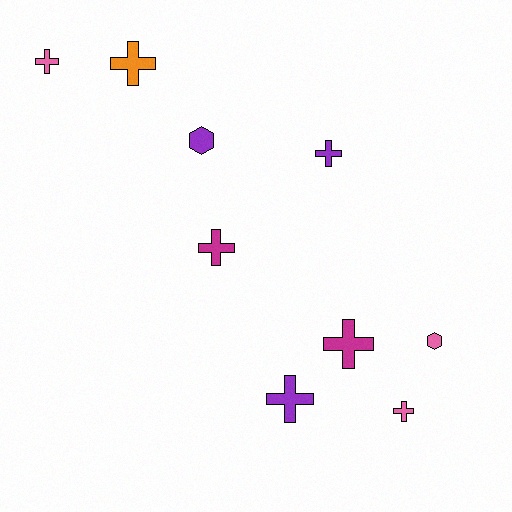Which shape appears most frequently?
Cross, with 7 objects.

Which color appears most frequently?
Purple, with 3 objects.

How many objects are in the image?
There are 9 objects.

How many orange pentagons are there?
There are no orange pentagons.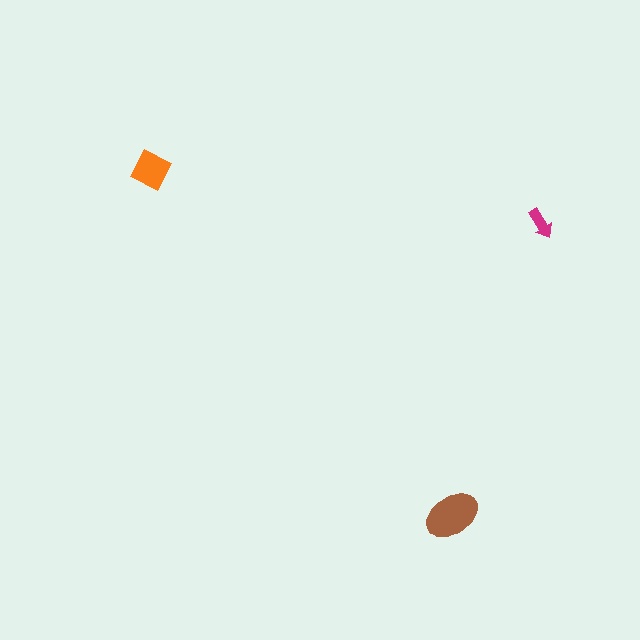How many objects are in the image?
There are 3 objects in the image.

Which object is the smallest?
The magenta arrow.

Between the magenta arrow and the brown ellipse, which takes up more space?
The brown ellipse.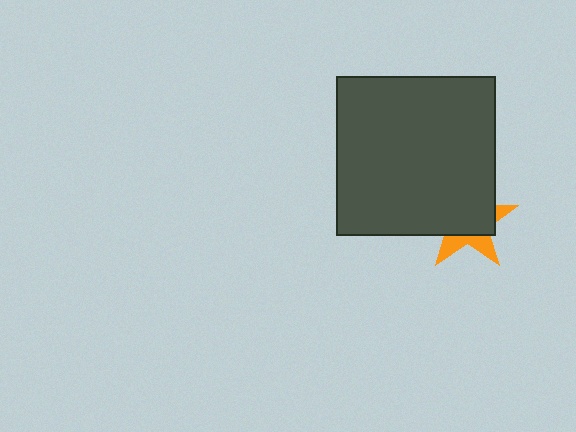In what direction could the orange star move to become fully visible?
The orange star could move toward the lower-right. That would shift it out from behind the dark gray square entirely.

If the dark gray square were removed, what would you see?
You would see the complete orange star.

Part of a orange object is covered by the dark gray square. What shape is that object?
It is a star.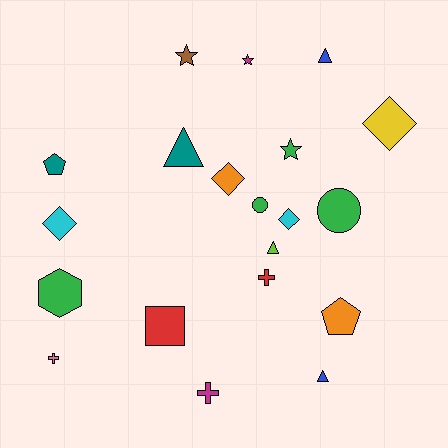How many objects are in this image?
There are 20 objects.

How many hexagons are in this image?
There is 1 hexagon.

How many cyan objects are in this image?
There are 2 cyan objects.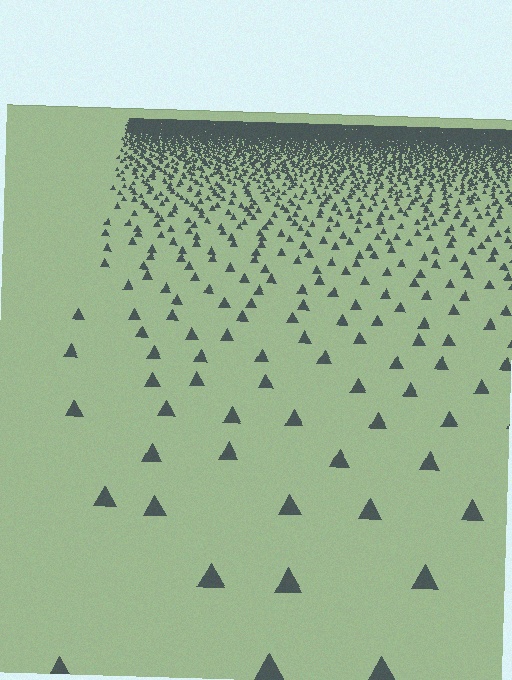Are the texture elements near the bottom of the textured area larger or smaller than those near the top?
Larger. Near the bottom, elements are closer to the viewer and appear at a bigger on-screen size.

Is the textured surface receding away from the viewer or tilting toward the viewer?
The surface is receding away from the viewer. Texture elements get smaller and denser toward the top.